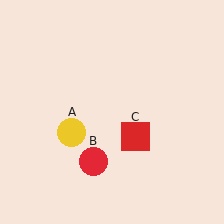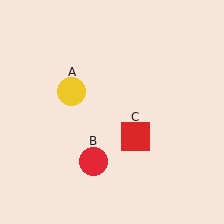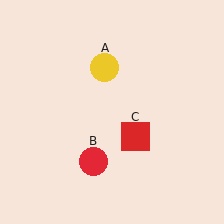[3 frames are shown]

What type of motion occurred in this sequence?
The yellow circle (object A) rotated clockwise around the center of the scene.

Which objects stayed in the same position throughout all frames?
Red circle (object B) and red square (object C) remained stationary.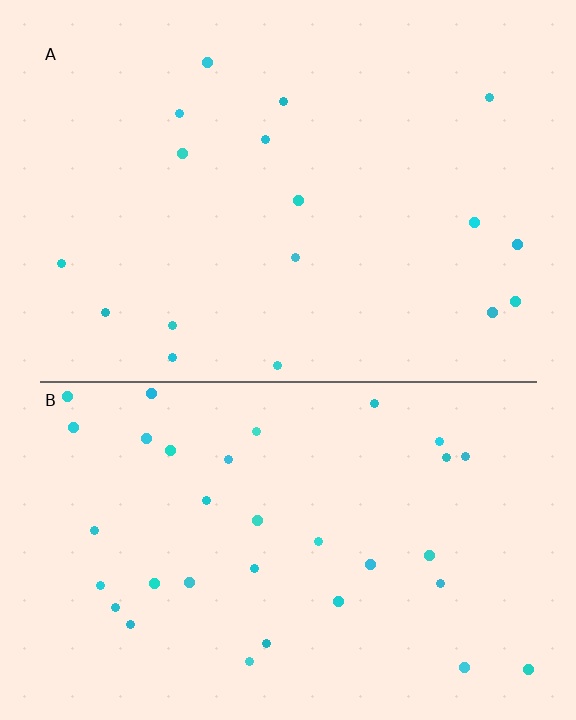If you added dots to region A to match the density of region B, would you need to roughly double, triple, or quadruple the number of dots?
Approximately double.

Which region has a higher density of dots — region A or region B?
B (the bottom).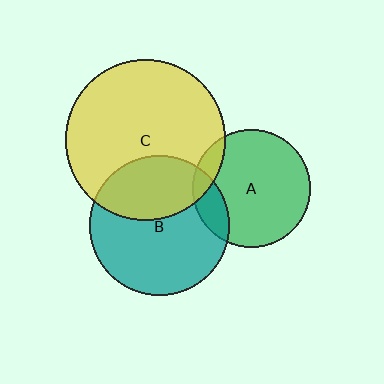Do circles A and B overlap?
Yes.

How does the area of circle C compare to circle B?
Approximately 1.3 times.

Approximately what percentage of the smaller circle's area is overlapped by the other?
Approximately 15%.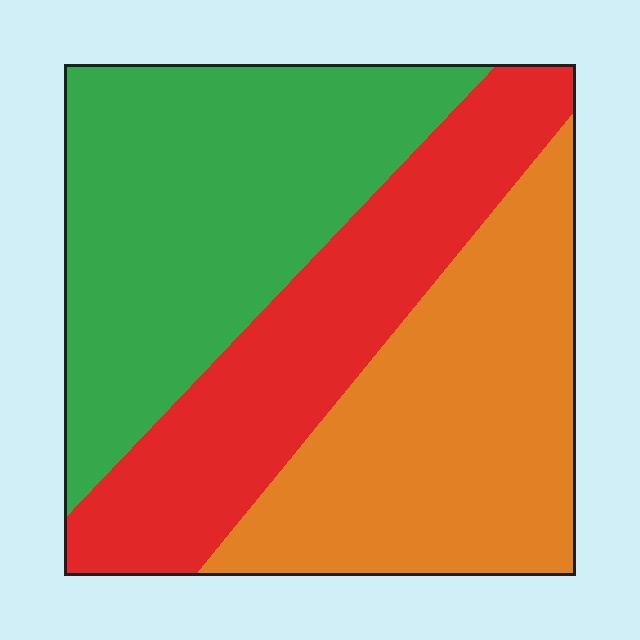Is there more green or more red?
Green.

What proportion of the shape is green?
Green takes up about three eighths (3/8) of the shape.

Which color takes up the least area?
Red, at roughly 30%.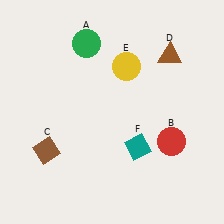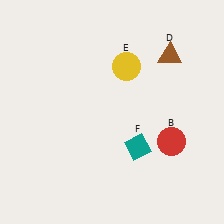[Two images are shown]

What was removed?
The green circle (A), the brown diamond (C) were removed in Image 2.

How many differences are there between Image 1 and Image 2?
There are 2 differences between the two images.